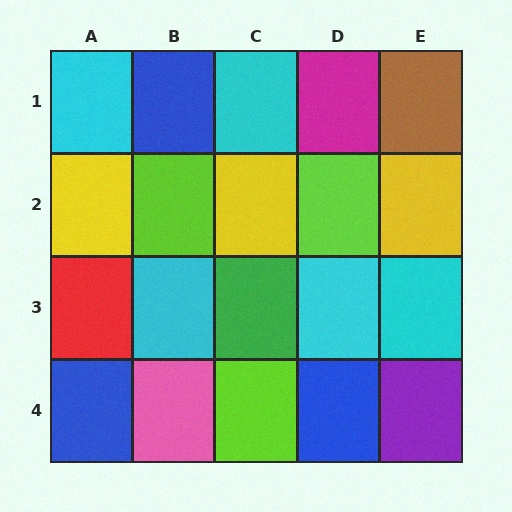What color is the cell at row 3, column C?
Green.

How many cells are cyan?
5 cells are cyan.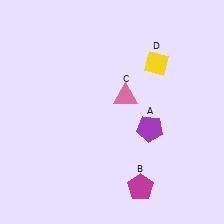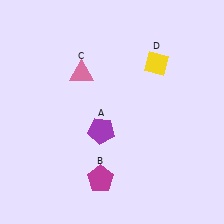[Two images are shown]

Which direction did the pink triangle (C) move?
The pink triangle (C) moved left.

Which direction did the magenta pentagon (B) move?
The magenta pentagon (B) moved left.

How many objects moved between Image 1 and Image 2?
3 objects moved between the two images.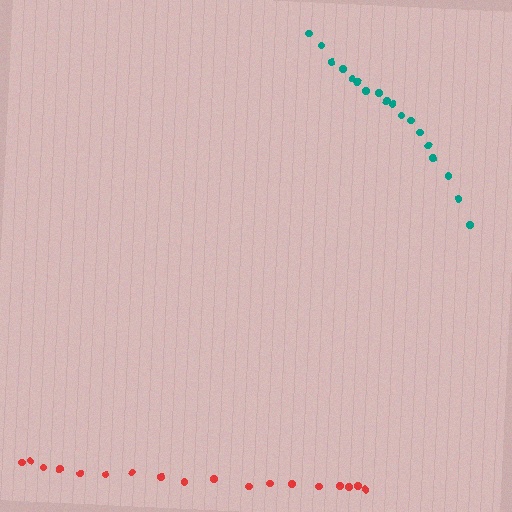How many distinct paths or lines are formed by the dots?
There are 2 distinct paths.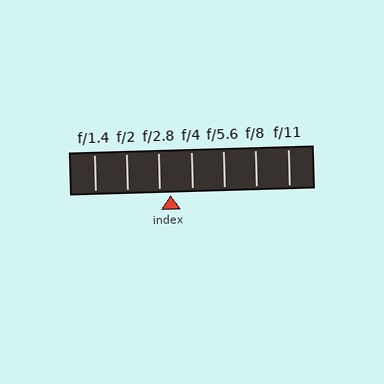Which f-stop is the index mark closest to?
The index mark is closest to f/2.8.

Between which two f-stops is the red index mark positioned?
The index mark is between f/2.8 and f/4.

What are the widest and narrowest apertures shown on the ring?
The widest aperture shown is f/1.4 and the narrowest is f/11.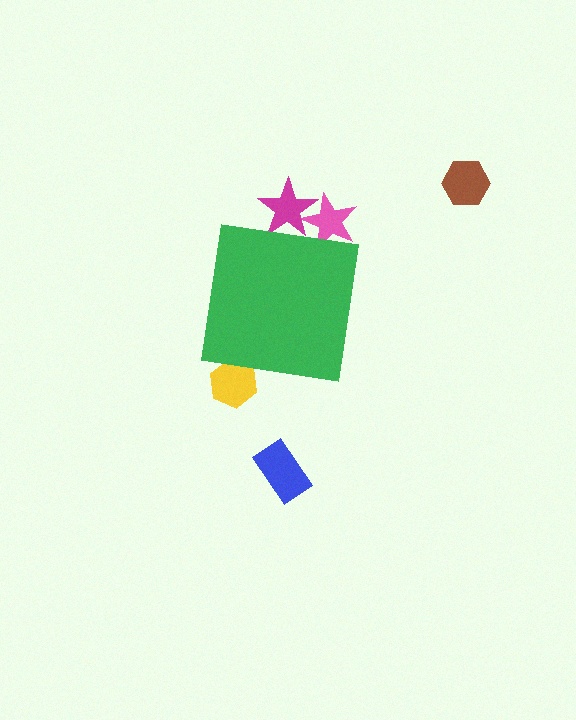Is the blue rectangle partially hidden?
No, the blue rectangle is fully visible.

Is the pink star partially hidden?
Yes, the pink star is partially hidden behind the green square.